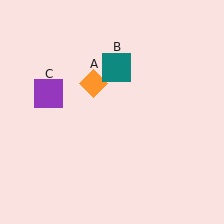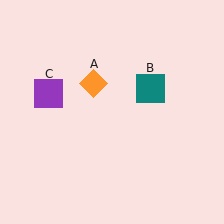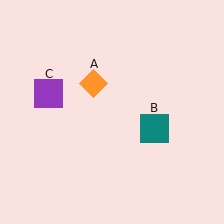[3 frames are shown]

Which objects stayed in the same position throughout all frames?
Orange diamond (object A) and purple square (object C) remained stationary.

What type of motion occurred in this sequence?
The teal square (object B) rotated clockwise around the center of the scene.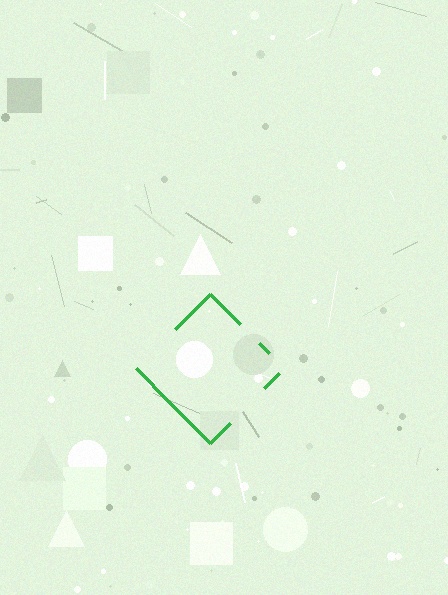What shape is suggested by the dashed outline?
The dashed outline suggests a diamond.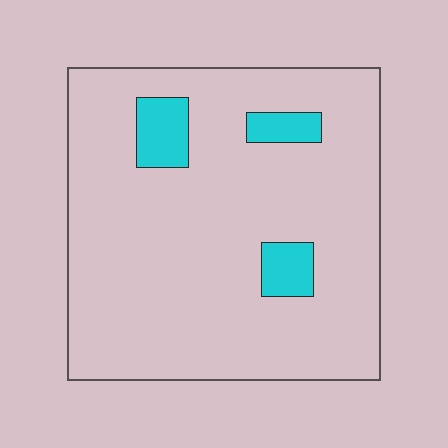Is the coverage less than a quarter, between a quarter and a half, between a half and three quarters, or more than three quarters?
Less than a quarter.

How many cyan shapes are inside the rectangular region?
3.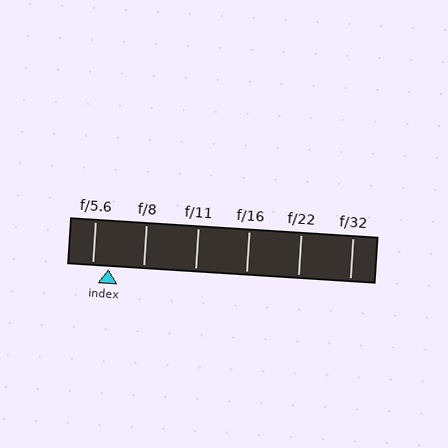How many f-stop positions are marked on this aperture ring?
There are 6 f-stop positions marked.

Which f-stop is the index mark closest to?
The index mark is closest to f/5.6.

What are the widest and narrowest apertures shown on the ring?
The widest aperture shown is f/5.6 and the narrowest is f/32.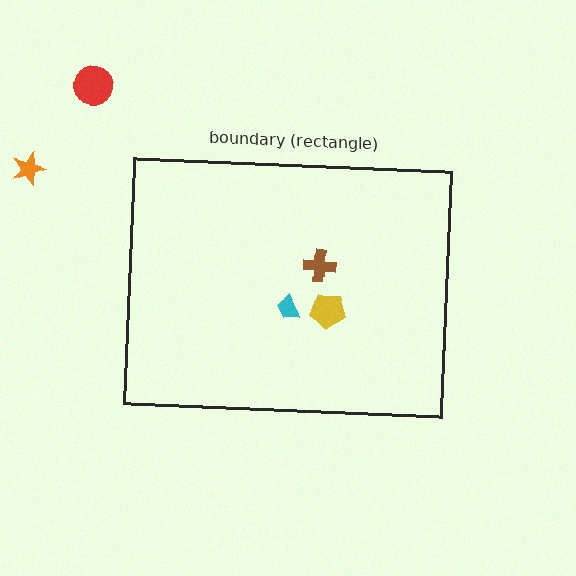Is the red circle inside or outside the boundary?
Outside.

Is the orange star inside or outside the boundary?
Outside.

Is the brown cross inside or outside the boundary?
Inside.